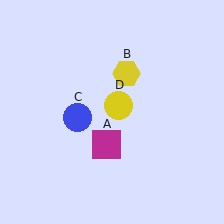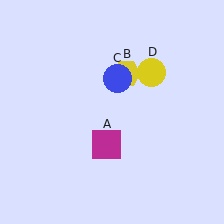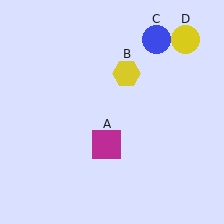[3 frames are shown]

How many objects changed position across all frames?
2 objects changed position: blue circle (object C), yellow circle (object D).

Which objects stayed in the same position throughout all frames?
Magenta square (object A) and yellow hexagon (object B) remained stationary.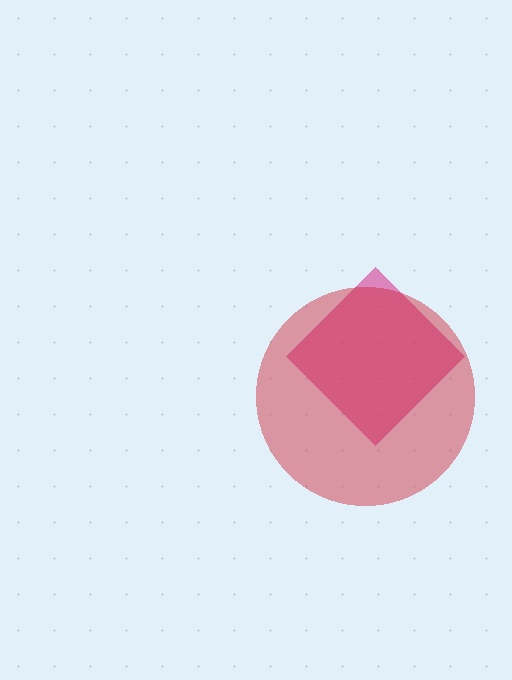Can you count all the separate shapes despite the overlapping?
Yes, there are 2 separate shapes.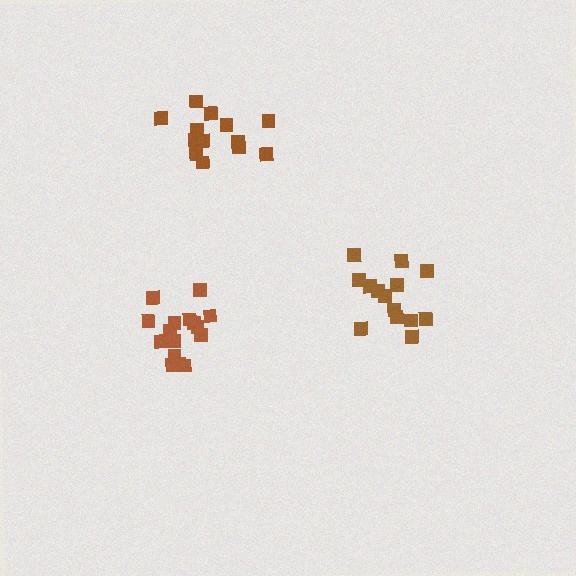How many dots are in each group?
Group 1: 13 dots, Group 2: 14 dots, Group 3: 16 dots (43 total).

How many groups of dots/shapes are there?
There are 3 groups.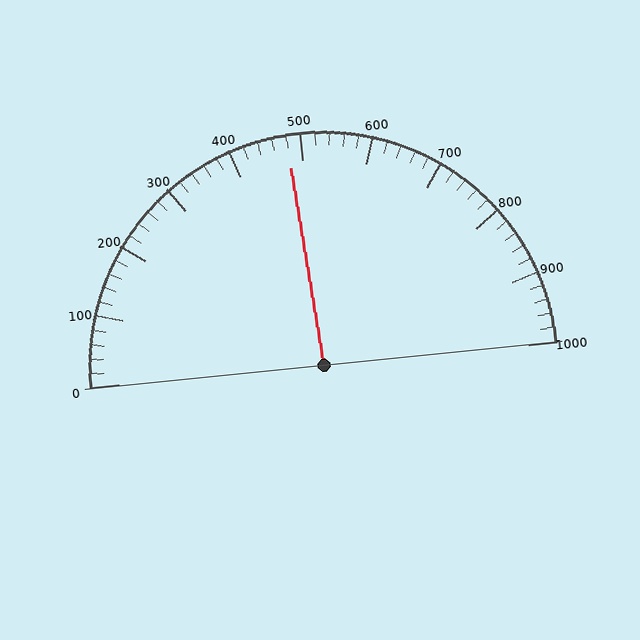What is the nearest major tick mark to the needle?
The nearest major tick mark is 500.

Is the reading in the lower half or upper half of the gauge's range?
The reading is in the lower half of the range (0 to 1000).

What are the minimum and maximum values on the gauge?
The gauge ranges from 0 to 1000.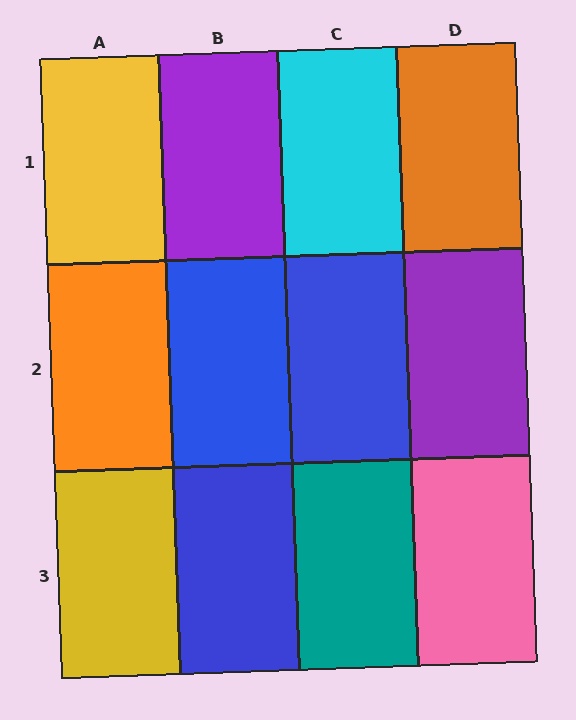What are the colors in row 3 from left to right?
Yellow, blue, teal, pink.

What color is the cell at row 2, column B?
Blue.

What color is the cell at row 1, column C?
Cyan.